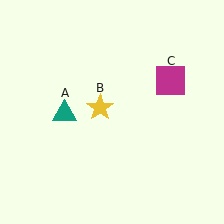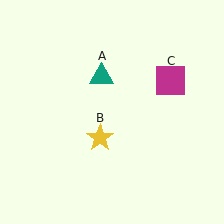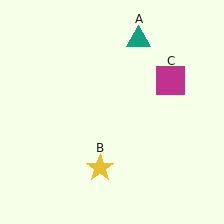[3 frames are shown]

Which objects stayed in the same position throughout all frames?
Magenta square (object C) remained stationary.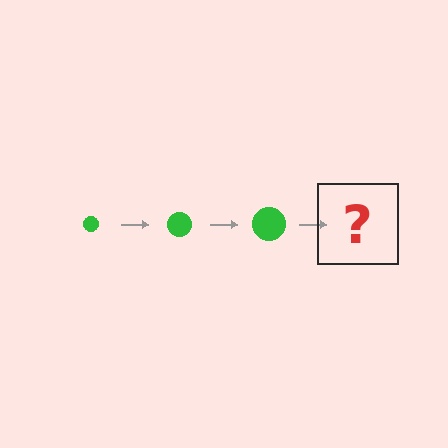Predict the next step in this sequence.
The next step is a green circle, larger than the previous one.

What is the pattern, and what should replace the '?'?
The pattern is that the circle gets progressively larger each step. The '?' should be a green circle, larger than the previous one.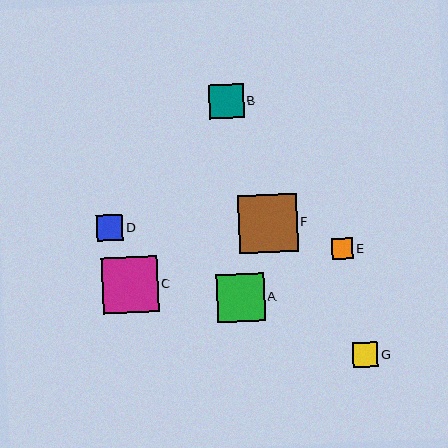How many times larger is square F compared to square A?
Square F is approximately 1.2 times the size of square A.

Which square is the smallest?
Square E is the smallest with a size of approximately 21 pixels.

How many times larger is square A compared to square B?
Square A is approximately 1.4 times the size of square B.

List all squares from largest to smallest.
From largest to smallest: F, C, A, B, D, G, E.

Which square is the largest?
Square F is the largest with a size of approximately 58 pixels.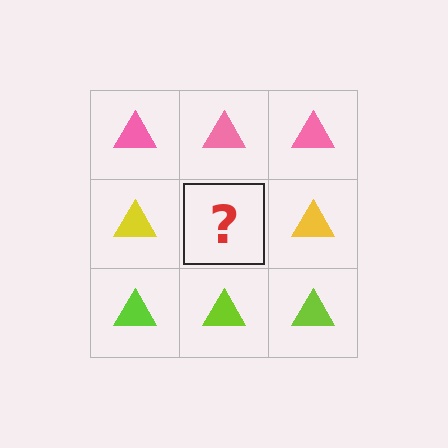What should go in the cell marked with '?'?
The missing cell should contain a yellow triangle.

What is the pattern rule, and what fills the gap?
The rule is that each row has a consistent color. The gap should be filled with a yellow triangle.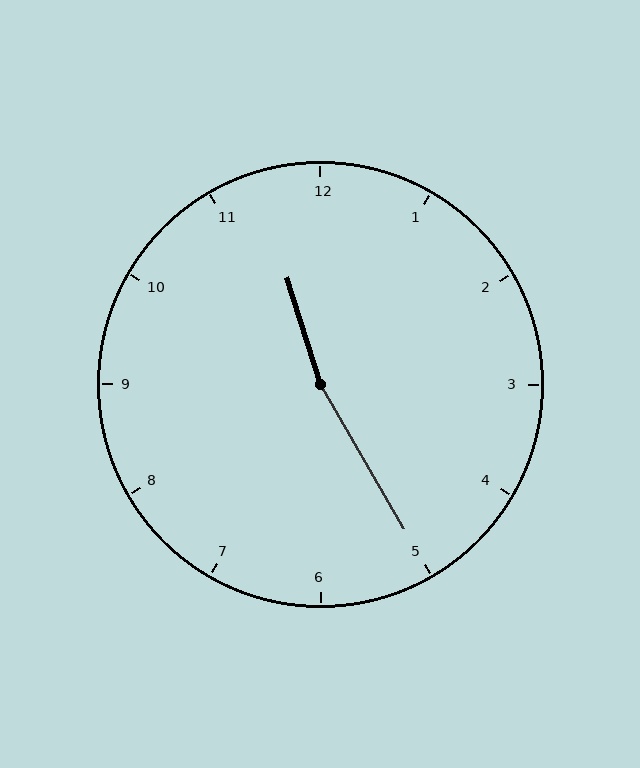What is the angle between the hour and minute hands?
Approximately 168 degrees.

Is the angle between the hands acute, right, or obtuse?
It is obtuse.